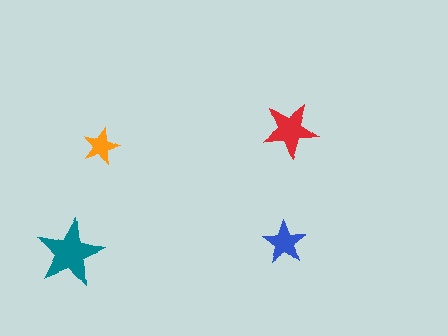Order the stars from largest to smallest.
the teal one, the red one, the blue one, the orange one.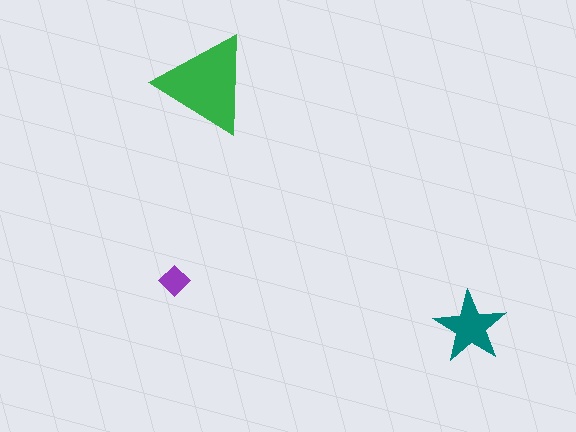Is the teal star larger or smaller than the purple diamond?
Larger.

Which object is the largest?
The green triangle.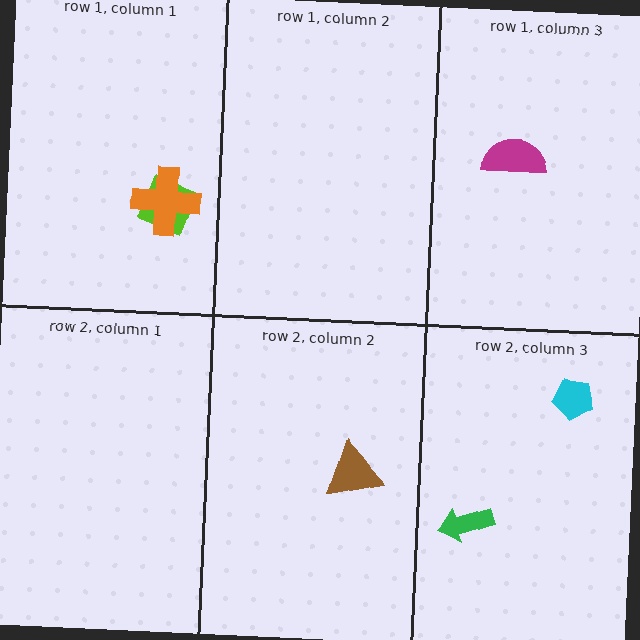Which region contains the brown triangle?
The row 2, column 2 region.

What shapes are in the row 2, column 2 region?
The brown triangle.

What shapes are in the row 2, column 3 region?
The cyan pentagon, the green arrow.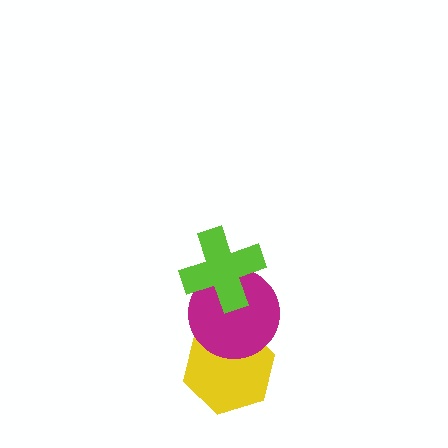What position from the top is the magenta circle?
The magenta circle is 2nd from the top.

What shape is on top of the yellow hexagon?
The magenta circle is on top of the yellow hexagon.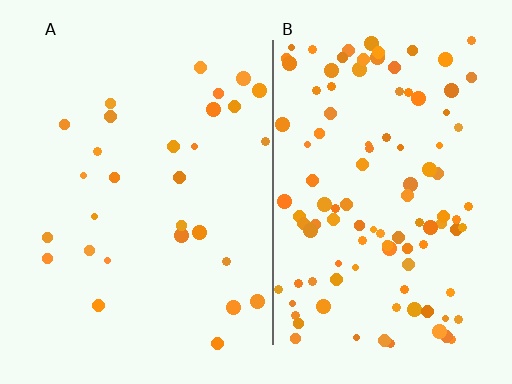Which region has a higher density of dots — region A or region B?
B (the right).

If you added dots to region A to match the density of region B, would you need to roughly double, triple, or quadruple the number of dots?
Approximately quadruple.